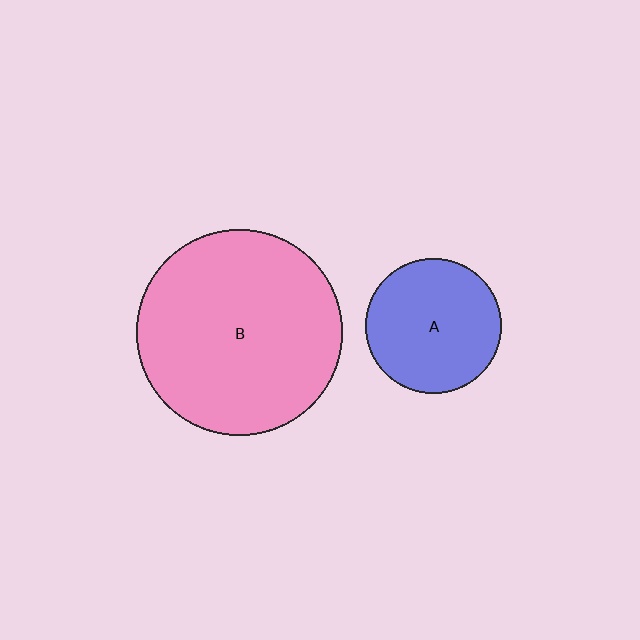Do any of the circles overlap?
No, none of the circles overlap.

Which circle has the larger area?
Circle B (pink).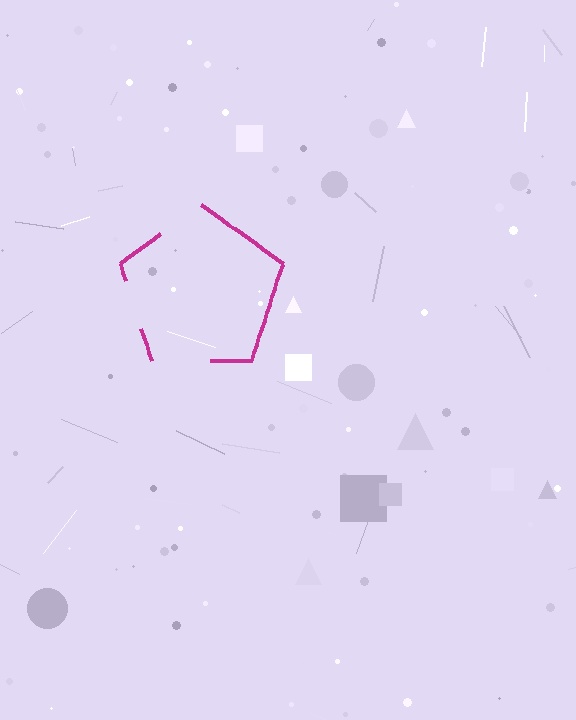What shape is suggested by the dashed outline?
The dashed outline suggests a pentagon.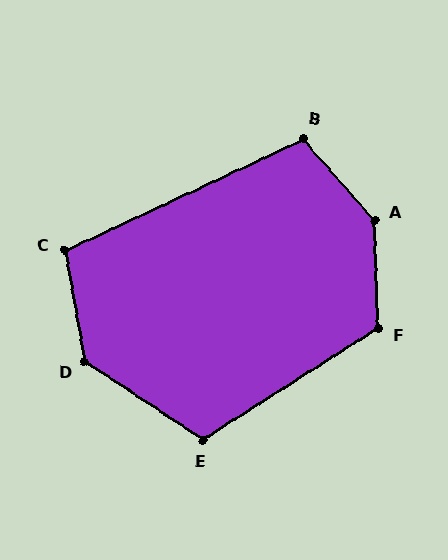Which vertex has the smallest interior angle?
C, at approximately 105 degrees.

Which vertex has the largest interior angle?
A, at approximately 141 degrees.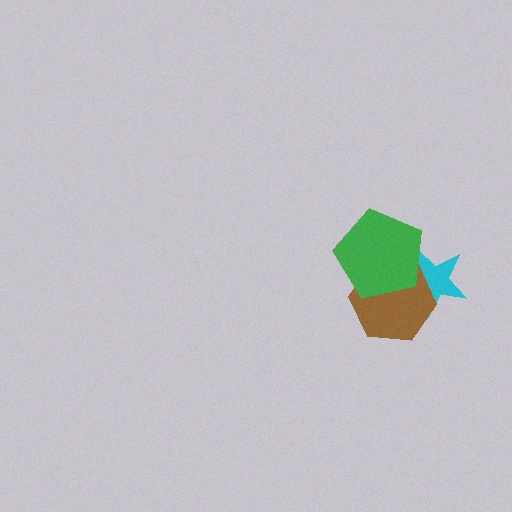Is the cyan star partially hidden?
Yes, it is partially covered by another shape.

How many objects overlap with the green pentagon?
2 objects overlap with the green pentagon.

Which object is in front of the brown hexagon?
The green pentagon is in front of the brown hexagon.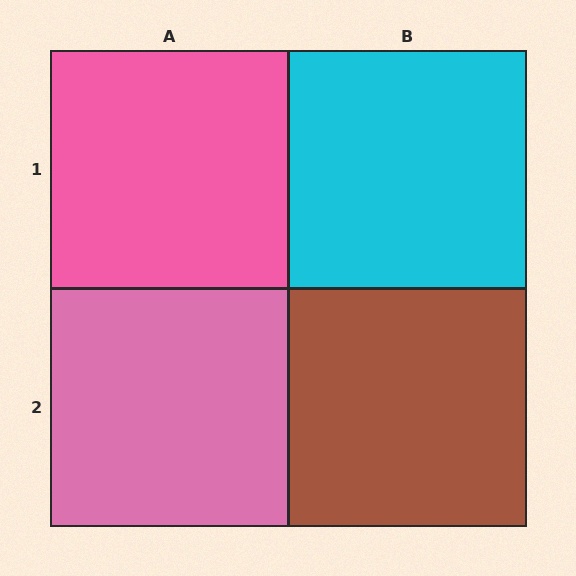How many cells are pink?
2 cells are pink.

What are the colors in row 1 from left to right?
Pink, cyan.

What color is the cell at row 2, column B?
Brown.